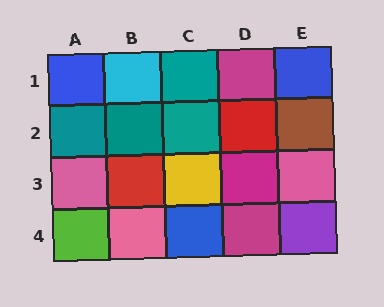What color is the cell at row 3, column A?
Pink.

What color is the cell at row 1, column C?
Teal.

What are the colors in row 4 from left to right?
Lime, pink, blue, magenta, purple.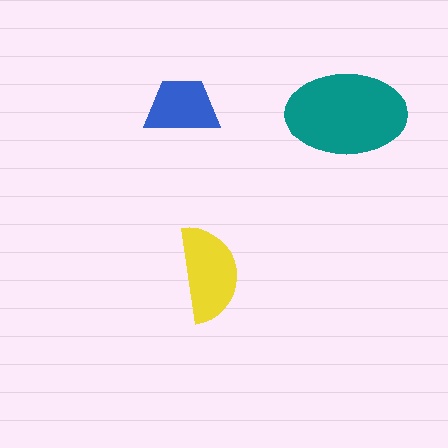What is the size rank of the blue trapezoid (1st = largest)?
3rd.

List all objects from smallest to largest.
The blue trapezoid, the yellow semicircle, the teal ellipse.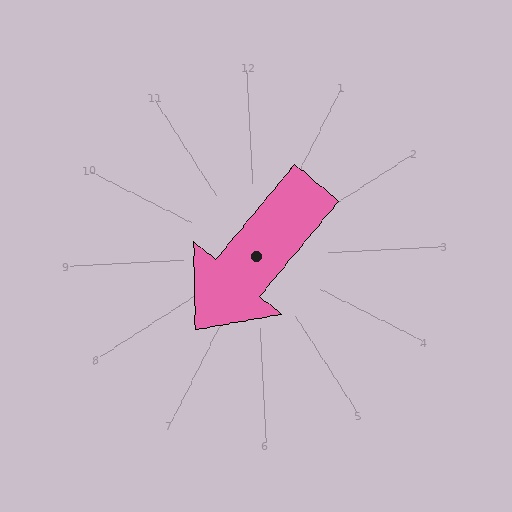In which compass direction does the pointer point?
Southwest.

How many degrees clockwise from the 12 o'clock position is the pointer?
Approximately 223 degrees.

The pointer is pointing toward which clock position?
Roughly 7 o'clock.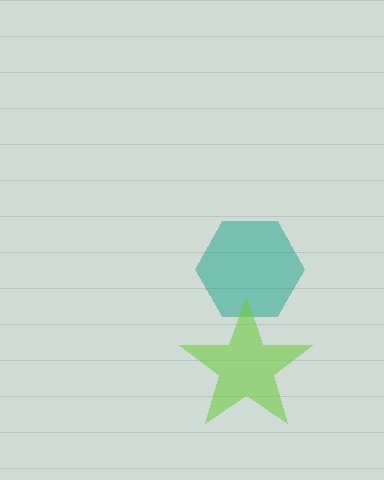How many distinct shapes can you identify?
There are 2 distinct shapes: a teal hexagon, a lime star.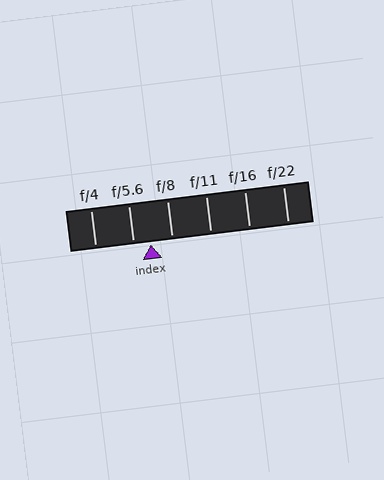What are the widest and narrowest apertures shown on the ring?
The widest aperture shown is f/4 and the narrowest is f/22.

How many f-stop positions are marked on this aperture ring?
There are 6 f-stop positions marked.